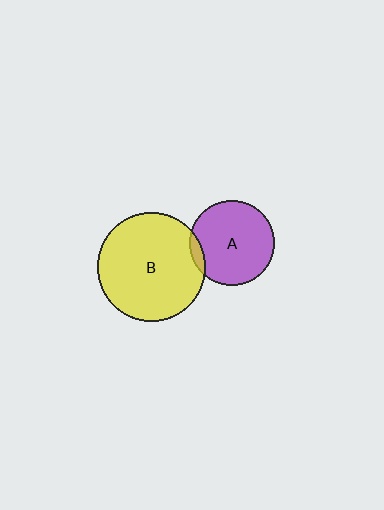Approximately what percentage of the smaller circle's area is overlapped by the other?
Approximately 5%.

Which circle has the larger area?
Circle B (yellow).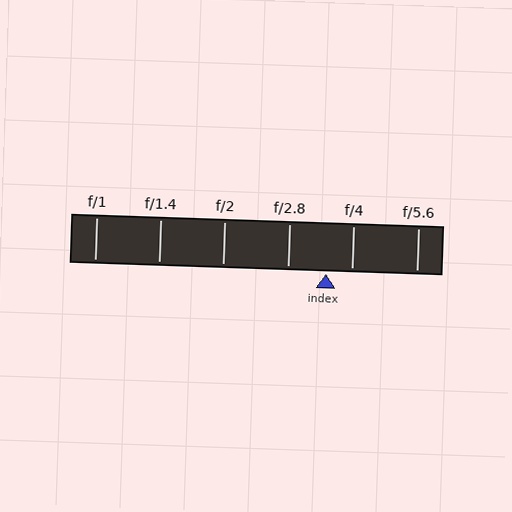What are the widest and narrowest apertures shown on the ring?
The widest aperture shown is f/1 and the narrowest is f/5.6.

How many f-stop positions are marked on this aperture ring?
There are 6 f-stop positions marked.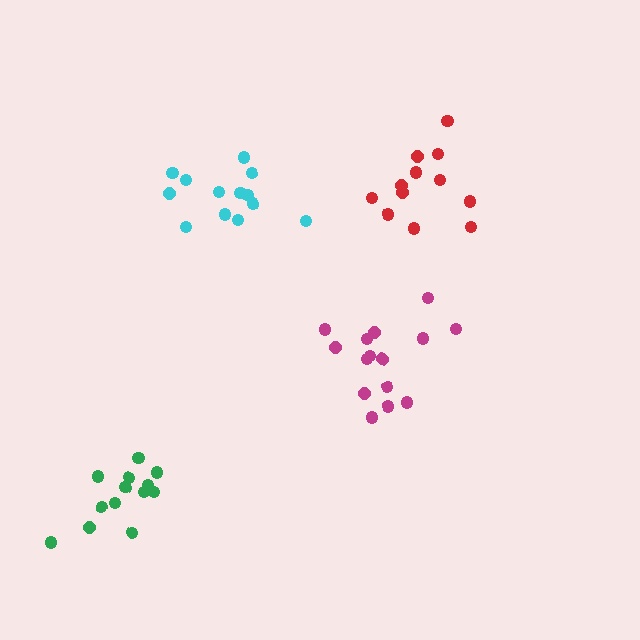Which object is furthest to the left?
The green cluster is leftmost.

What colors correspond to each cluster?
The clusters are colored: magenta, green, red, cyan.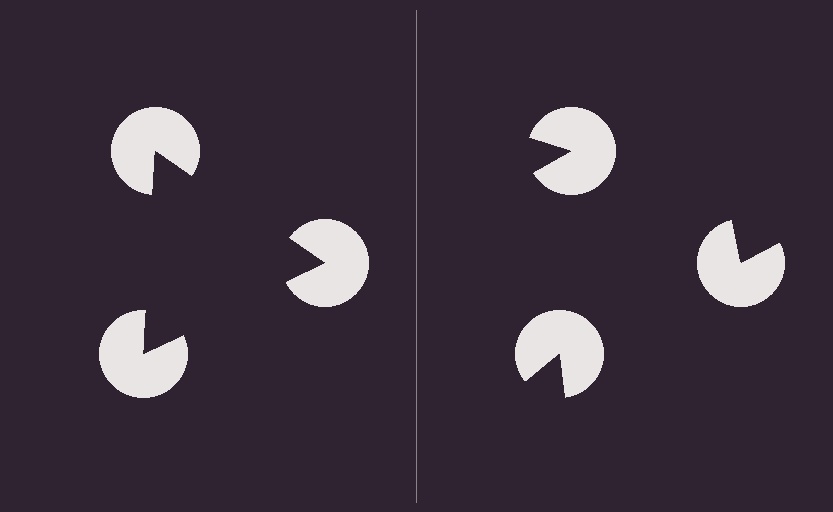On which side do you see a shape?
An illusory triangle appears on the left side. On the right side the wedge cuts are rotated, so no coherent shape forms.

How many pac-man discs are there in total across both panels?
6 — 3 on each side.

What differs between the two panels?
The pac-man discs are positioned identically on both sides; only the wedge orientations differ. On the left they align to a triangle; on the right they are misaligned.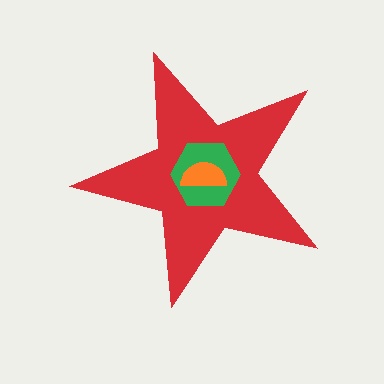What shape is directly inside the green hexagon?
The orange semicircle.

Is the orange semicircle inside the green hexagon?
Yes.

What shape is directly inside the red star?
The green hexagon.